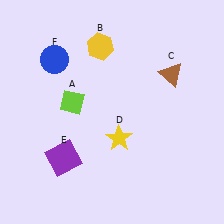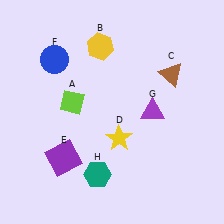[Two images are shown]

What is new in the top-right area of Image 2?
A purple triangle (G) was added in the top-right area of Image 2.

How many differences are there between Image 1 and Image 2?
There are 2 differences between the two images.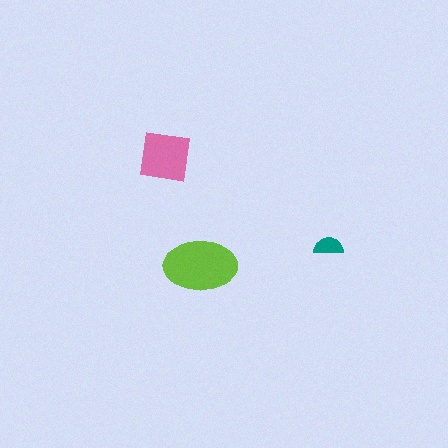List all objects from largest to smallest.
The lime ellipse, the pink square, the teal semicircle.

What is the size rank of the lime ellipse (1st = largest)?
1st.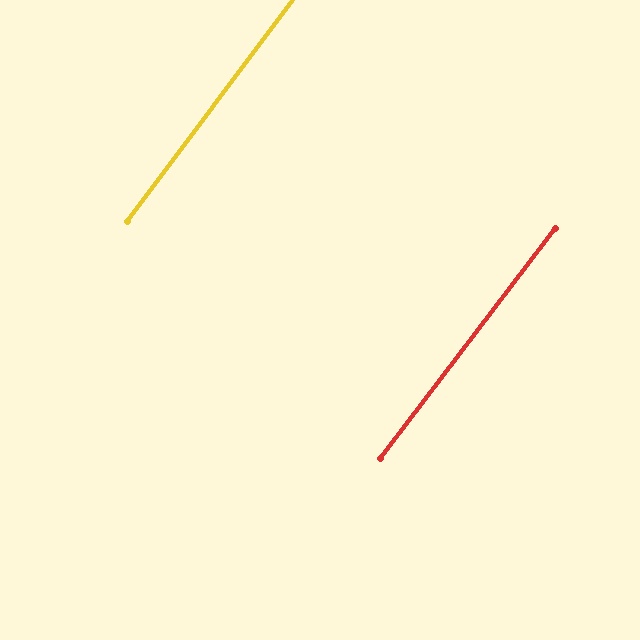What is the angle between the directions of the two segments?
Approximately 1 degree.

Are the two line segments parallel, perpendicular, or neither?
Parallel — their directions differ by only 0.6°.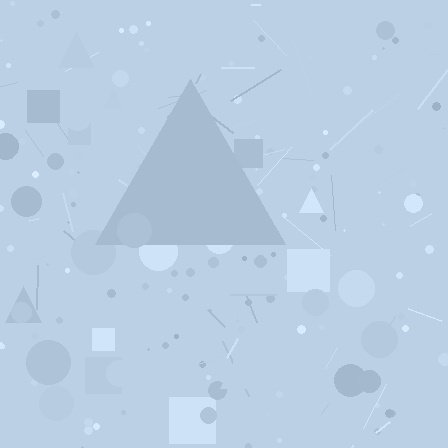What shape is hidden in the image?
A triangle is hidden in the image.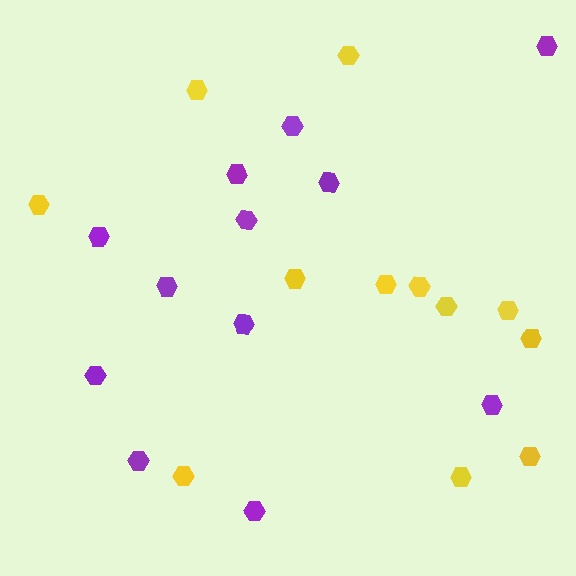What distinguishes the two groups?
There are 2 groups: one group of yellow hexagons (12) and one group of purple hexagons (12).